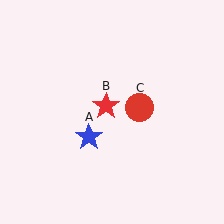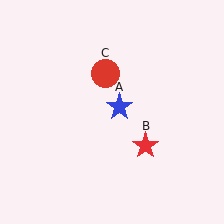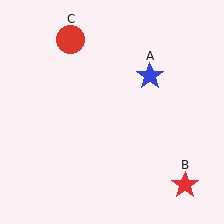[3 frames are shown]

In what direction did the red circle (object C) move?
The red circle (object C) moved up and to the left.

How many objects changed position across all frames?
3 objects changed position: blue star (object A), red star (object B), red circle (object C).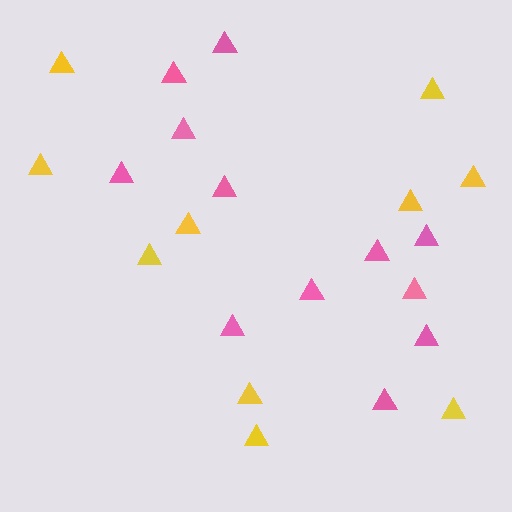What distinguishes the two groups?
There are 2 groups: one group of pink triangles (12) and one group of yellow triangles (10).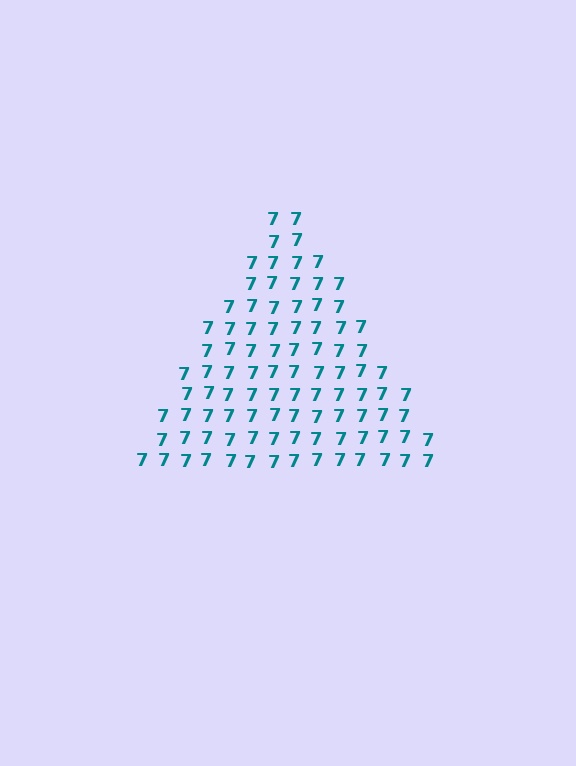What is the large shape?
The large shape is a triangle.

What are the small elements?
The small elements are digit 7's.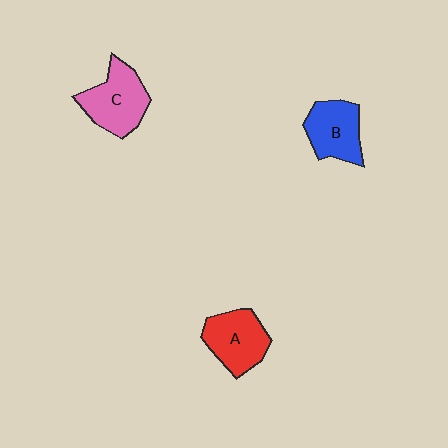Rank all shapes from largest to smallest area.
From largest to smallest: C (pink), A (red), B (blue).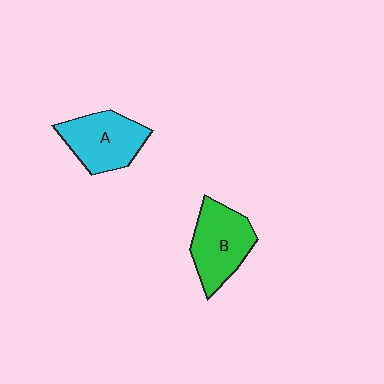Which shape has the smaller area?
Shape A (cyan).